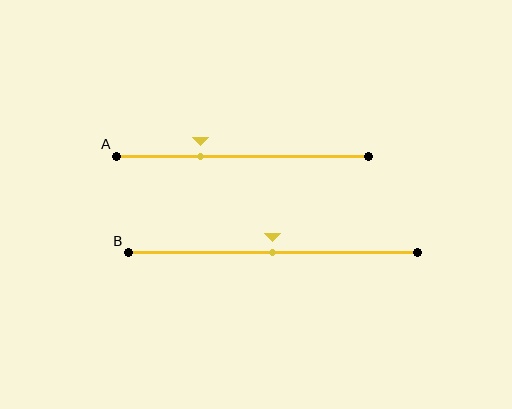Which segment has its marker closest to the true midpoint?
Segment B has its marker closest to the true midpoint.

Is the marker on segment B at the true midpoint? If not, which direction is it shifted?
Yes, the marker on segment B is at the true midpoint.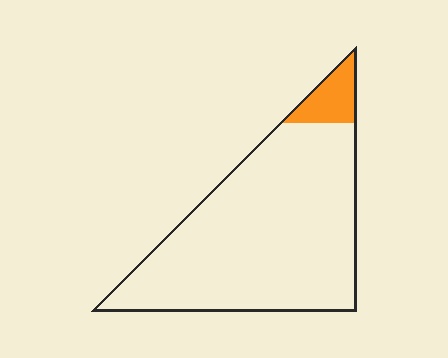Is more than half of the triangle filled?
No.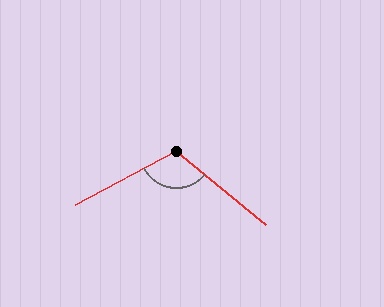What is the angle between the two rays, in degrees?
Approximately 113 degrees.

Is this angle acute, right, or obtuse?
It is obtuse.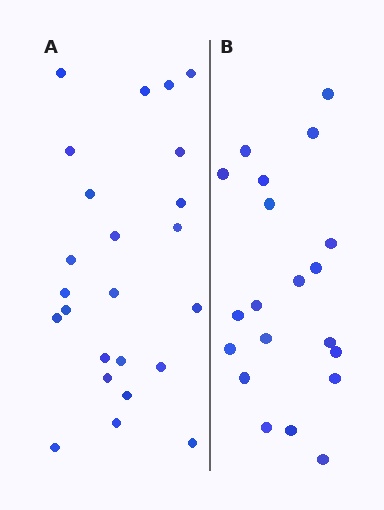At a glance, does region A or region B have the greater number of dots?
Region A (the left region) has more dots.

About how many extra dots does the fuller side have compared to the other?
Region A has about 4 more dots than region B.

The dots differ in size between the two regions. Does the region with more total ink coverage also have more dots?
No. Region B has more total ink coverage because its dots are larger, but region A actually contains more individual dots. Total area can be misleading — the number of items is what matters here.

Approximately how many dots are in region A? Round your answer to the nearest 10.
About 20 dots. (The exact count is 24, which rounds to 20.)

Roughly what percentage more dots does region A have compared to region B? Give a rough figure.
About 20% more.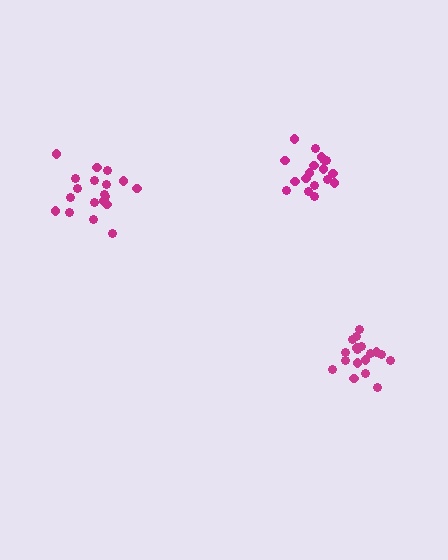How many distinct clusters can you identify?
There are 3 distinct clusters.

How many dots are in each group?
Group 1: 19 dots, Group 2: 18 dots, Group 3: 18 dots (55 total).